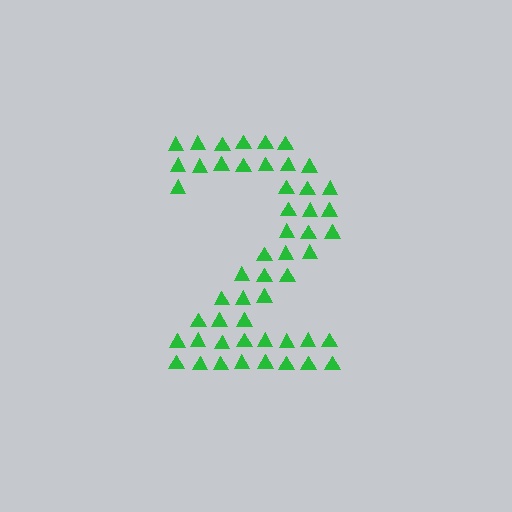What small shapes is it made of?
It is made of small triangles.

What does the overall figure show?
The overall figure shows the digit 2.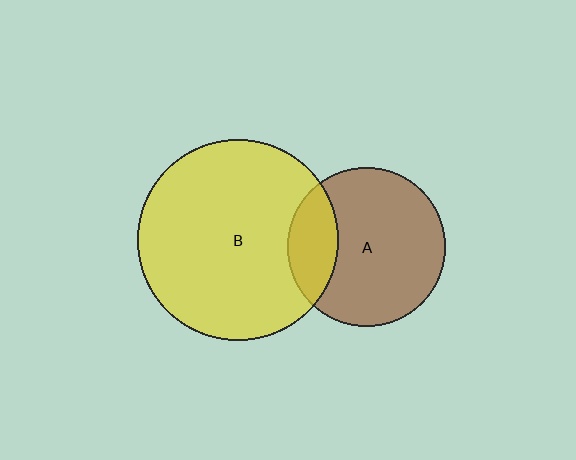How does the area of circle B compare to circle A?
Approximately 1.6 times.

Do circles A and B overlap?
Yes.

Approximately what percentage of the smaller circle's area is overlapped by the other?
Approximately 20%.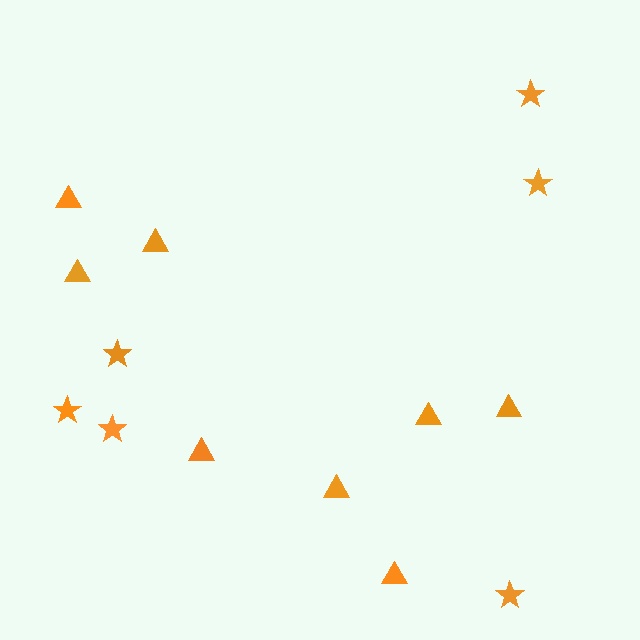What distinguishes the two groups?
There are 2 groups: one group of stars (6) and one group of triangles (8).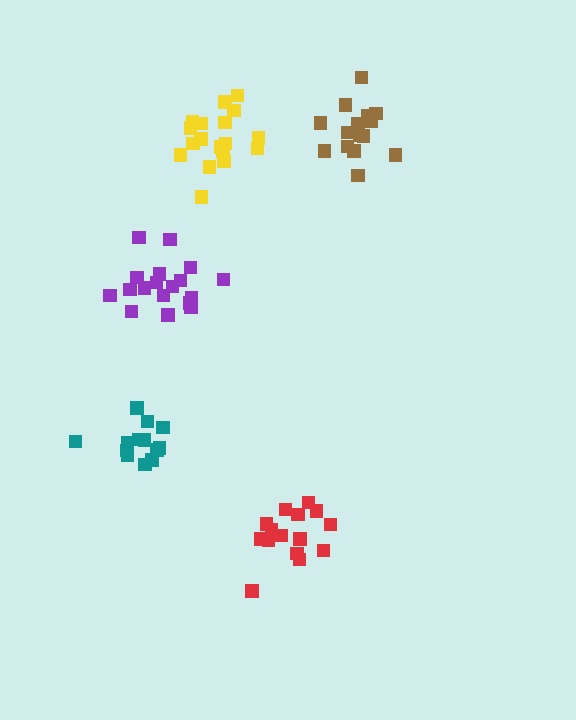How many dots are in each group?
Group 1: 13 dots, Group 2: 18 dots, Group 3: 15 dots, Group 4: 16 dots, Group 5: 18 dots (80 total).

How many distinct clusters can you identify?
There are 5 distinct clusters.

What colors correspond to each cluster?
The clusters are colored: teal, purple, red, brown, yellow.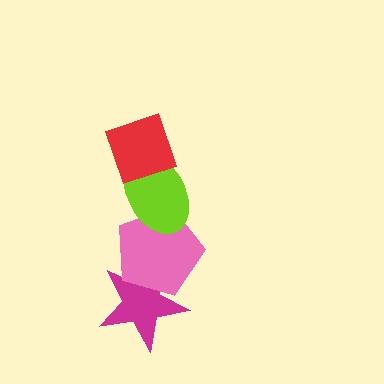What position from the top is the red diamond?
The red diamond is 1st from the top.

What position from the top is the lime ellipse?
The lime ellipse is 2nd from the top.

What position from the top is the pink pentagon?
The pink pentagon is 3rd from the top.